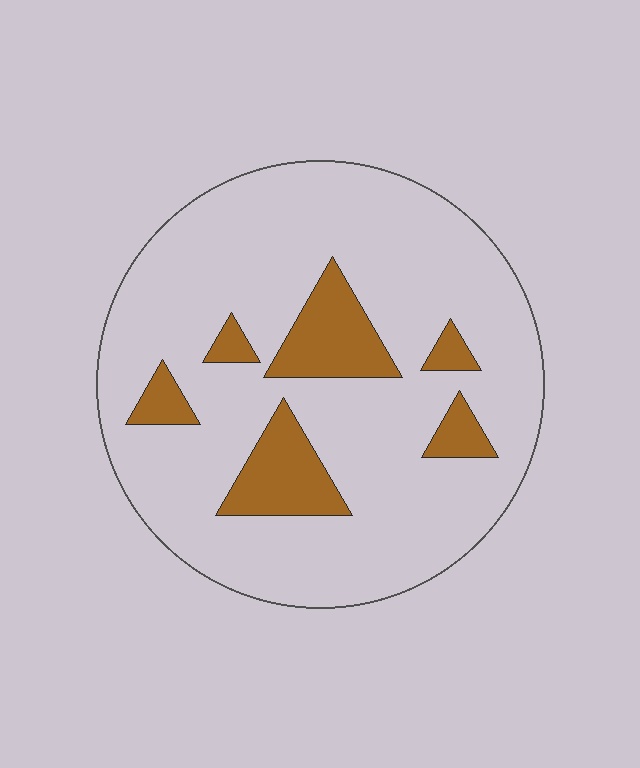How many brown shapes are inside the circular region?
6.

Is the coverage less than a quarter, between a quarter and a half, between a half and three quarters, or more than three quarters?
Less than a quarter.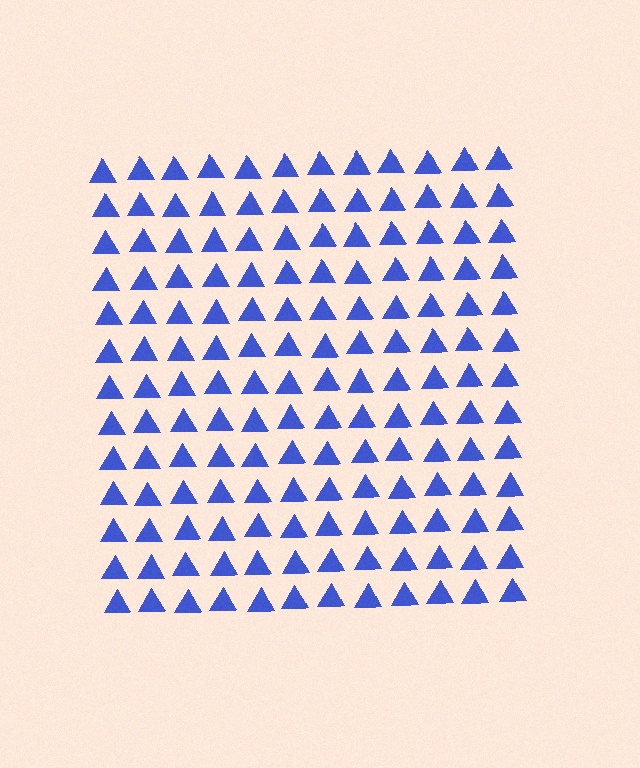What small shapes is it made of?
It is made of small triangles.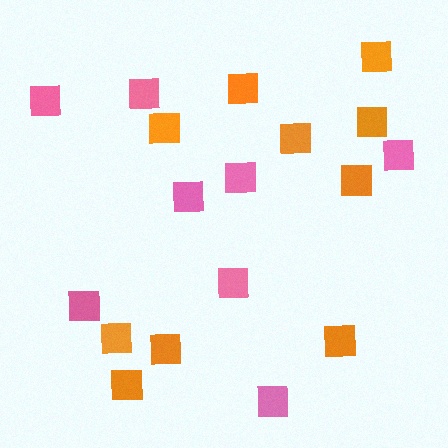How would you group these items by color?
There are 2 groups: one group of pink squares (8) and one group of orange squares (10).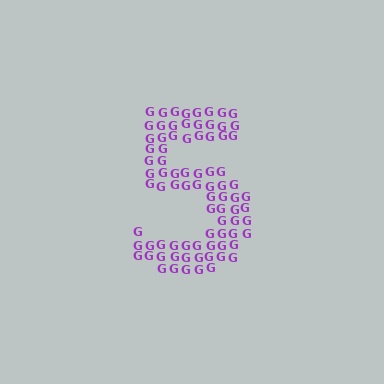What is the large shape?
The large shape is the digit 5.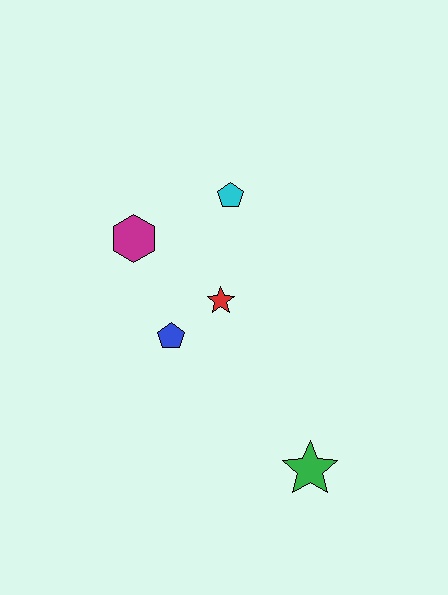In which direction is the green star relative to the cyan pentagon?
The green star is below the cyan pentagon.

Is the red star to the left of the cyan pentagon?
Yes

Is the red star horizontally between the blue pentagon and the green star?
Yes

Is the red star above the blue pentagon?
Yes